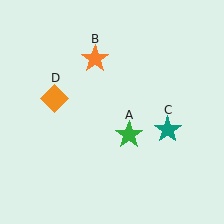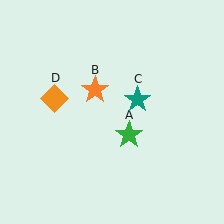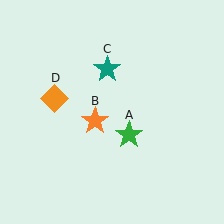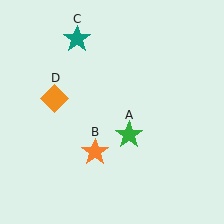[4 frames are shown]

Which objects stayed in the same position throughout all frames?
Green star (object A) and orange diamond (object D) remained stationary.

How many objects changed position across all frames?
2 objects changed position: orange star (object B), teal star (object C).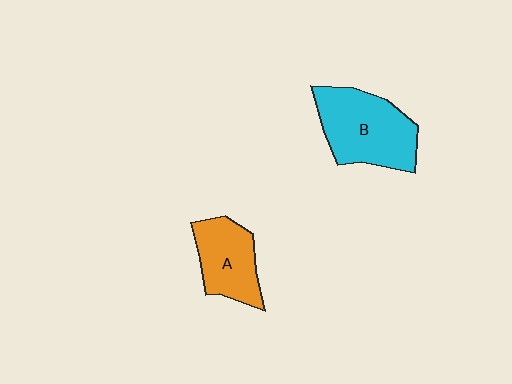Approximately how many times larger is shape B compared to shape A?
Approximately 1.4 times.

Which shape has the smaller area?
Shape A (orange).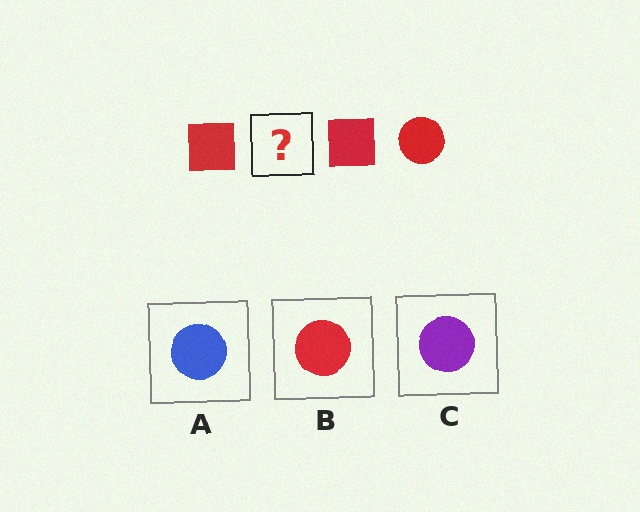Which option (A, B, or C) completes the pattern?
B.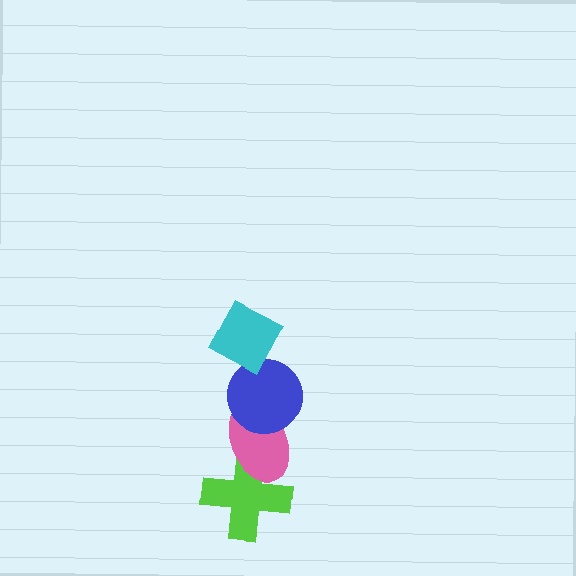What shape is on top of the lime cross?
The pink ellipse is on top of the lime cross.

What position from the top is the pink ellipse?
The pink ellipse is 3rd from the top.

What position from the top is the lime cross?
The lime cross is 4th from the top.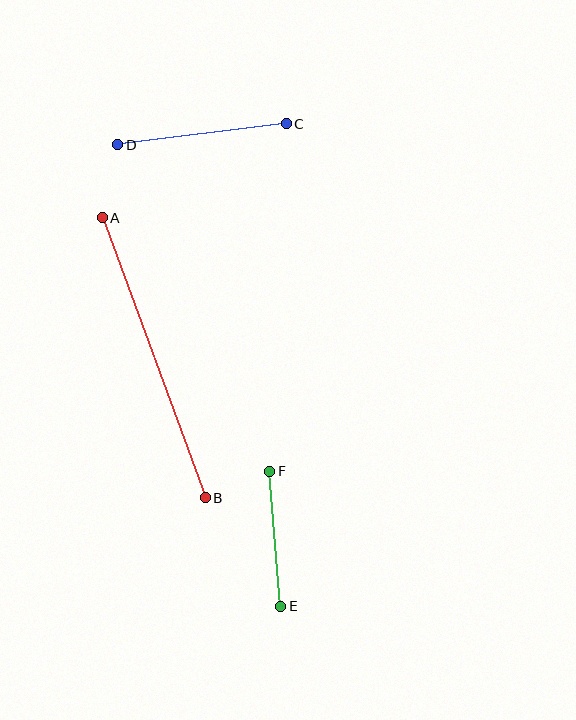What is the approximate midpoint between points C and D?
The midpoint is at approximately (202, 134) pixels.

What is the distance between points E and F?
The distance is approximately 135 pixels.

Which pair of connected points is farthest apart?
Points A and B are farthest apart.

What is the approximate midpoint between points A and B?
The midpoint is at approximately (154, 358) pixels.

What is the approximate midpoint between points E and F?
The midpoint is at approximately (275, 539) pixels.